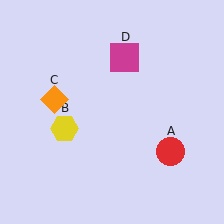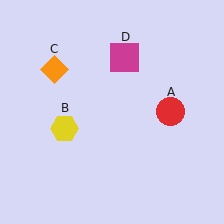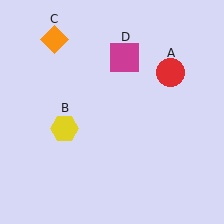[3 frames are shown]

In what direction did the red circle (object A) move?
The red circle (object A) moved up.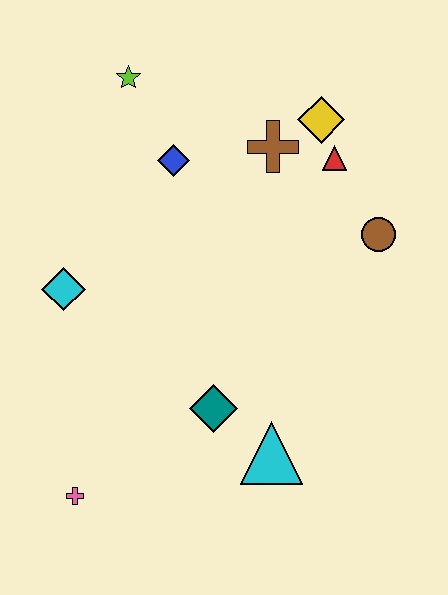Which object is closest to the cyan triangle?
The teal diamond is closest to the cyan triangle.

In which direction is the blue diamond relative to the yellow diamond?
The blue diamond is to the left of the yellow diamond.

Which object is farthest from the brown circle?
The pink cross is farthest from the brown circle.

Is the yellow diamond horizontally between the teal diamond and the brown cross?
No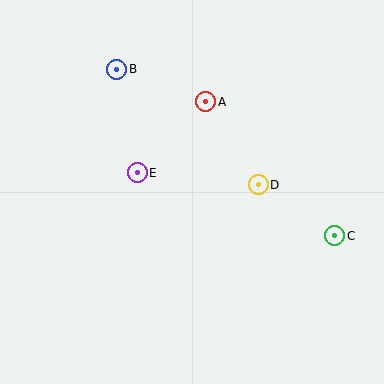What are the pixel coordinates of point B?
Point B is at (117, 69).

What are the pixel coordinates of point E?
Point E is at (137, 173).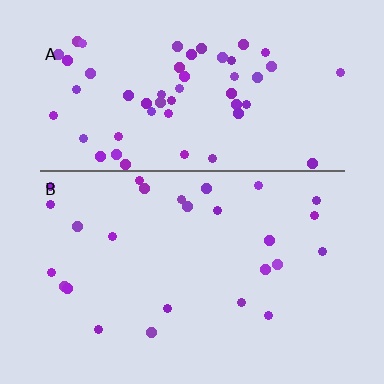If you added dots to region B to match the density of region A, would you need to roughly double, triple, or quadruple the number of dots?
Approximately double.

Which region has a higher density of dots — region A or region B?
A (the top).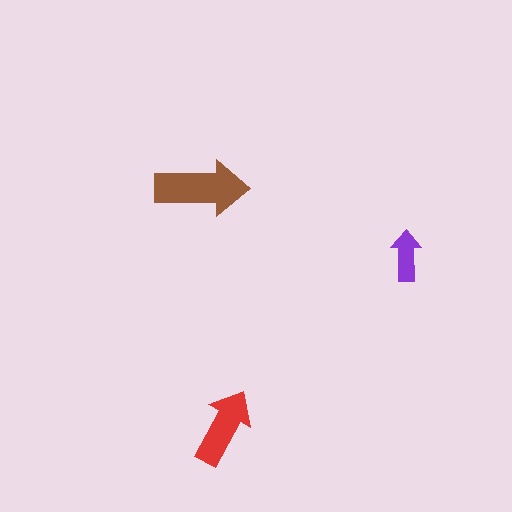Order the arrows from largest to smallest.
the brown one, the red one, the purple one.